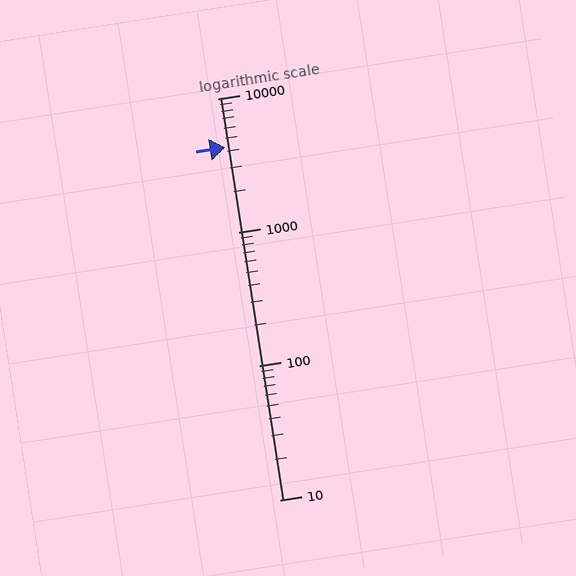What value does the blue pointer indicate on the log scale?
The pointer indicates approximately 4300.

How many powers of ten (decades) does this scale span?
The scale spans 3 decades, from 10 to 10000.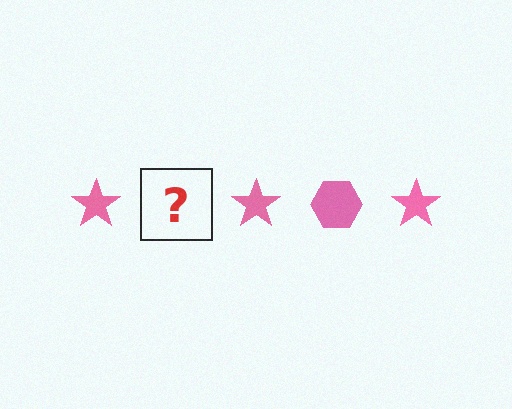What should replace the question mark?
The question mark should be replaced with a pink hexagon.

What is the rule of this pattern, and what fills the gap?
The rule is that the pattern cycles through star, hexagon shapes in pink. The gap should be filled with a pink hexagon.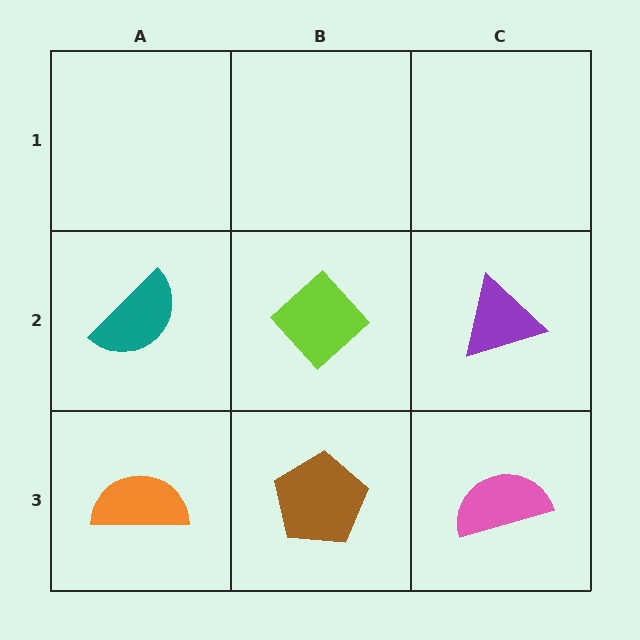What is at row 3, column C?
A pink semicircle.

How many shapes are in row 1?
0 shapes.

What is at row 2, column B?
A lime diamond.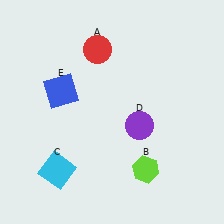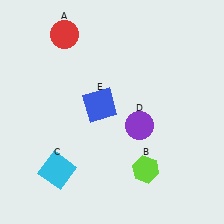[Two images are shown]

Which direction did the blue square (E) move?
The blue square (E) moved right.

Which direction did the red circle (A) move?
The red circle (A) moved left.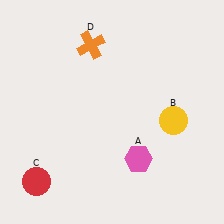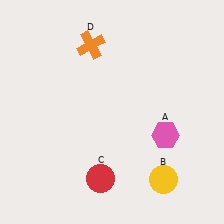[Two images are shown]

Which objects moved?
The objects that moved are: the pink hexagon (A), the yellow circle (B), the red circle (C).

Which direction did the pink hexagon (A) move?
The pink hexagon (A) moved right.